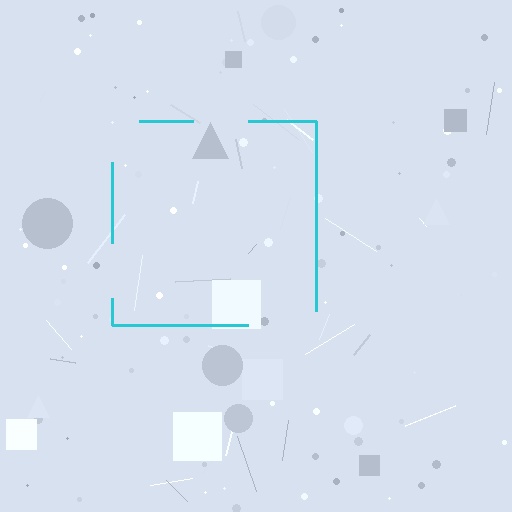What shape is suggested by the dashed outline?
The dashed outline suggests a square.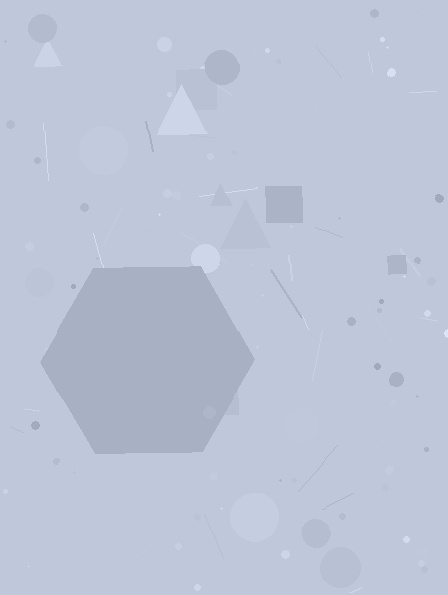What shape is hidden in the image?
A hexagon is hidden in the image.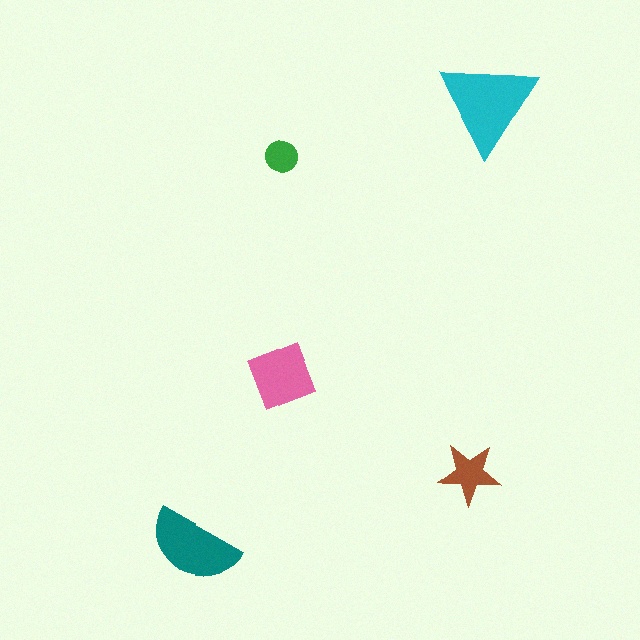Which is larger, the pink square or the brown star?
The pink square.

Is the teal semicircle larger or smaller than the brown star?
Larger.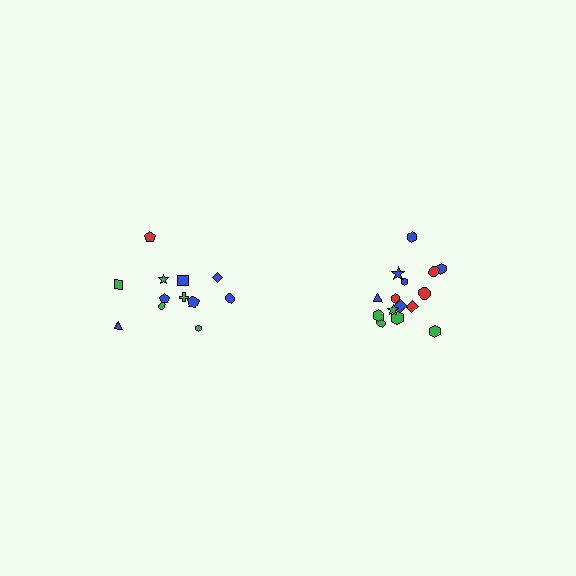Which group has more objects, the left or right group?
The right group.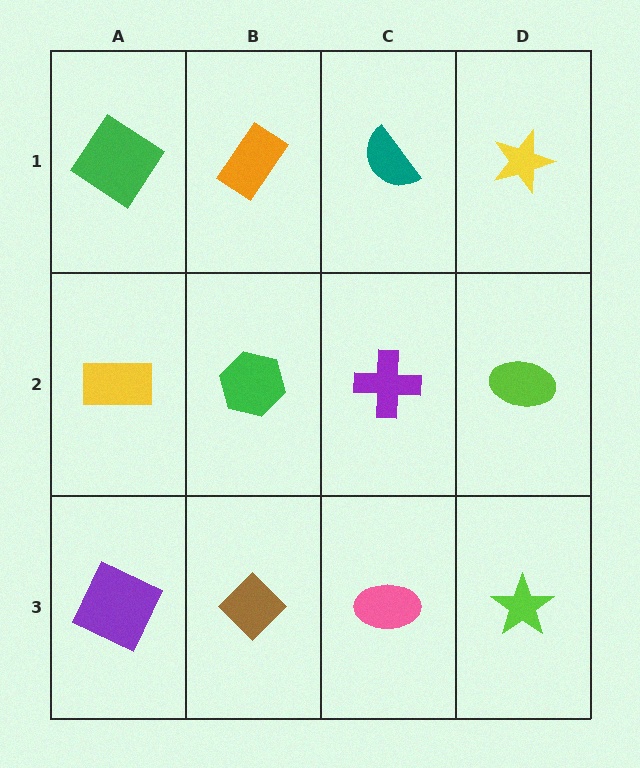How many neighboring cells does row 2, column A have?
3.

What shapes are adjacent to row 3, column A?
A yellow rectangle (row 2, column A), a brown diamond (row 3, column B).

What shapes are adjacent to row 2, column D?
A yellow star (row 1, column D), a lime star (row 3, column D), a purple cross (row 2, column C).